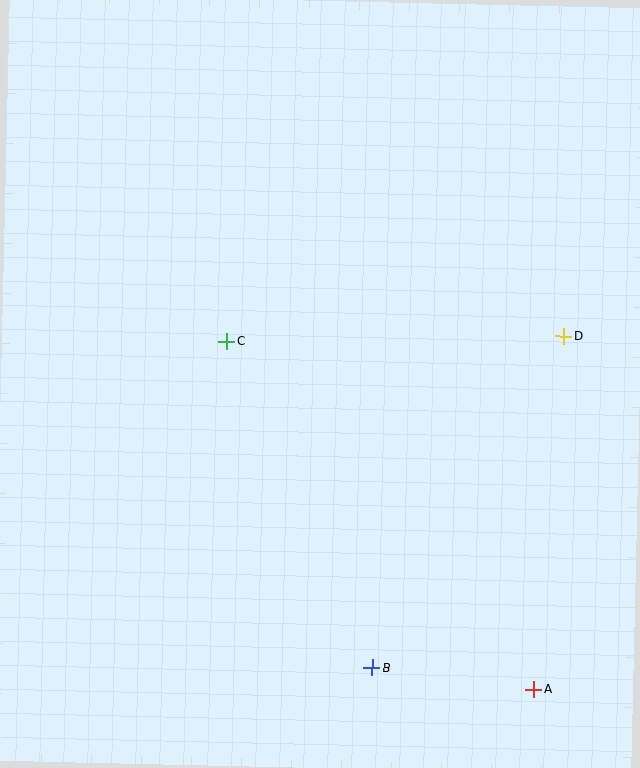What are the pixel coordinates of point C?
Point C is at (227, 341).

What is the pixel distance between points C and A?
The distance between C and A is 464 pixels.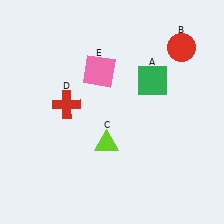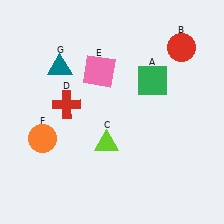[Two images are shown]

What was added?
An orange circle (F), a teal triangle (G) were added in Image 2.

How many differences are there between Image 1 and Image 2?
There are 2 differences between the two images.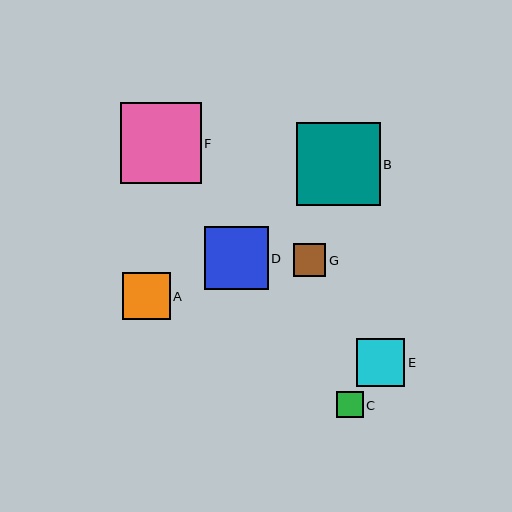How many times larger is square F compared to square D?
Square F is approximately 1.3 times the size of square D.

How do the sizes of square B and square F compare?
Square B and square F are approximately the same size.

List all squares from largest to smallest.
From largest to smallest: B, F, D, E, A, G, C.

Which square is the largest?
Square B is the largest with a size of approximately 83 pixels.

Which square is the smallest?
Square C is the smallest with a size of approximately 26 pixels.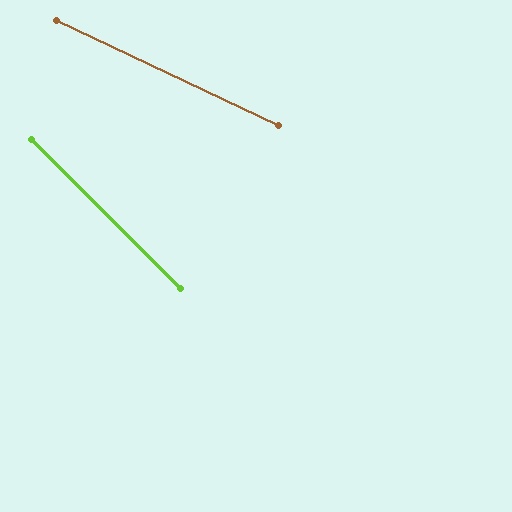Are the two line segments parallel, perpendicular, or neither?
Neither parallel nor perpendicular — they differ by about 19°.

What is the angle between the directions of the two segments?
Approximately 19 degrees.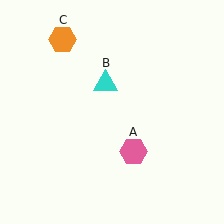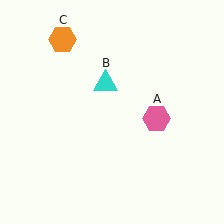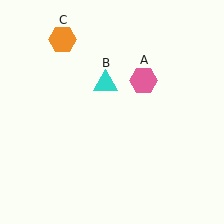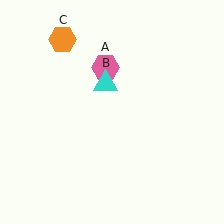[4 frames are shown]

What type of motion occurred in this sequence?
The pink hexagon (object A) rotated counterclockwise around the center of the scene.